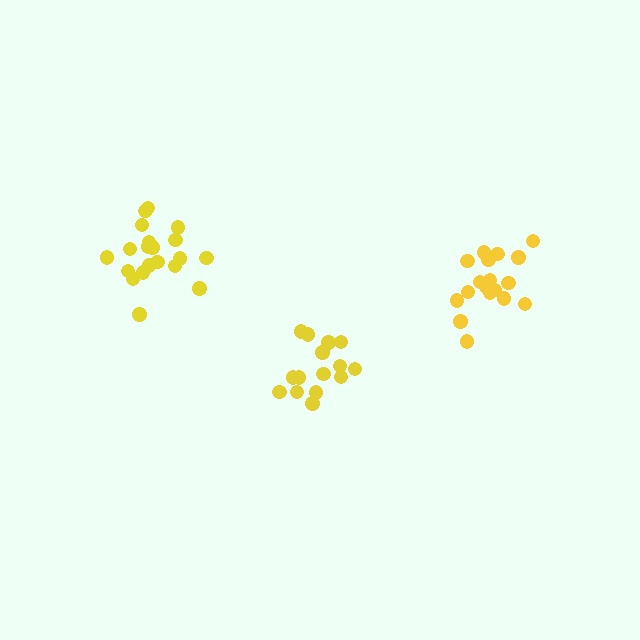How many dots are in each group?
Group 1: 15 dots, Group 2: 19 dots, Group 3: 20 dots (54 total).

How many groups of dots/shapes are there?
There are 3 groups.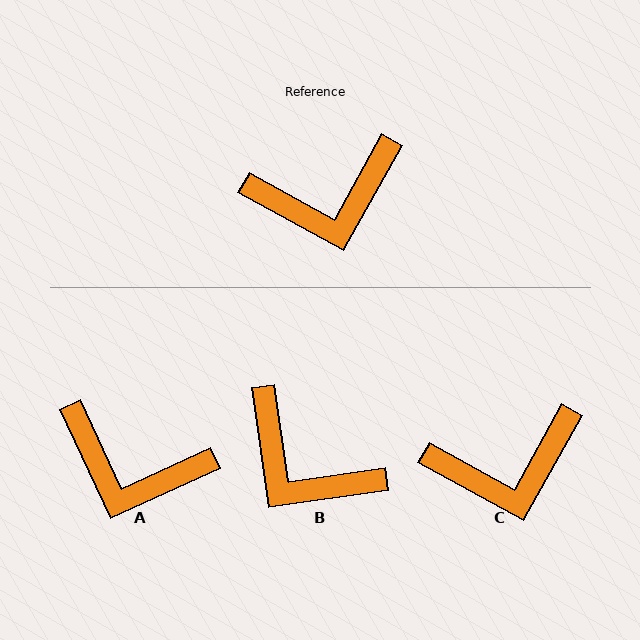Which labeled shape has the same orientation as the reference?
C.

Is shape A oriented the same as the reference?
No, it is off by about 37 degrees.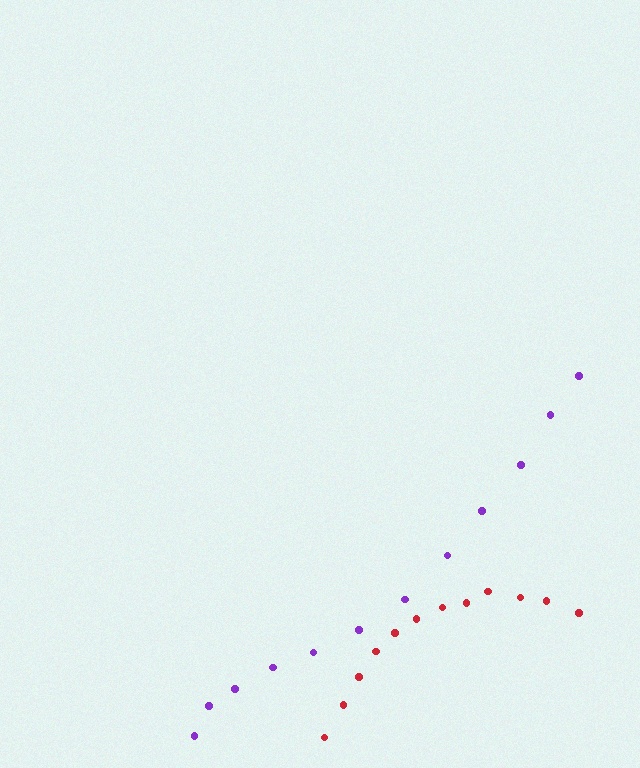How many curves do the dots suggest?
There are 2 distinct paths.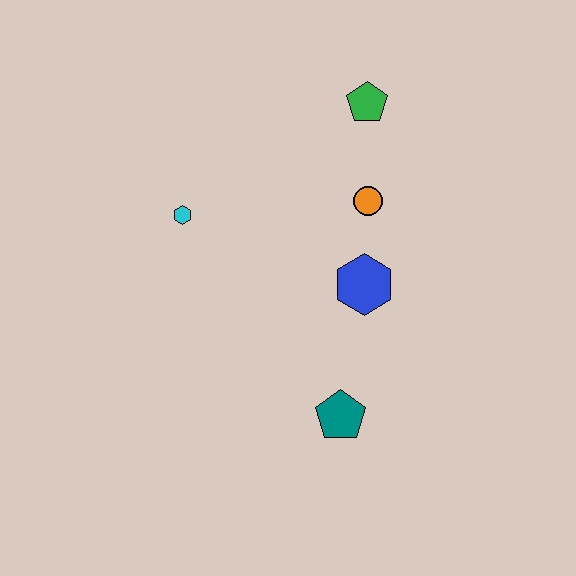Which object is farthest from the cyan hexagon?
The teal pentagon is farthest from the cyan hexagon.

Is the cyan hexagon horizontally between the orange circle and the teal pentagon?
No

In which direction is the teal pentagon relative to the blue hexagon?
The teal pentagon is below the blue hexagon.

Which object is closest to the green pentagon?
The orange circle is closest to the green pentagon.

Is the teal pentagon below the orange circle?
Yes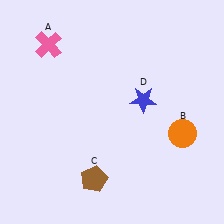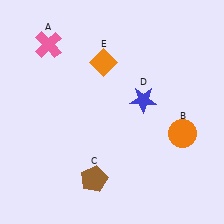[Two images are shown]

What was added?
An orange diamond (E) was added in Image 2.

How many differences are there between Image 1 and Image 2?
There is 1 difference between the two images.